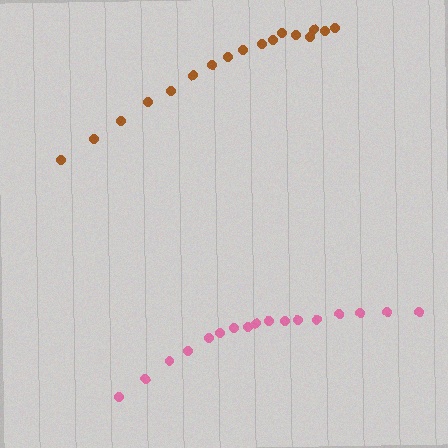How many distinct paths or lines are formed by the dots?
There are 2 distinct paths.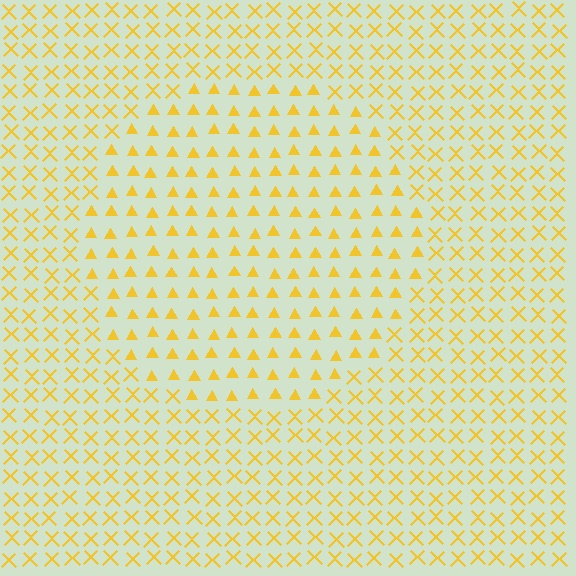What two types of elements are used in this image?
The image uses triangles inside the circle region and X marks outside it.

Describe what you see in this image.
The image is filled with small yellow elements arranged in a uniform grid. A circle-shaped region contains triangles, while the surrounding area contains X marks. The boundary is defined purely by the change in element shape.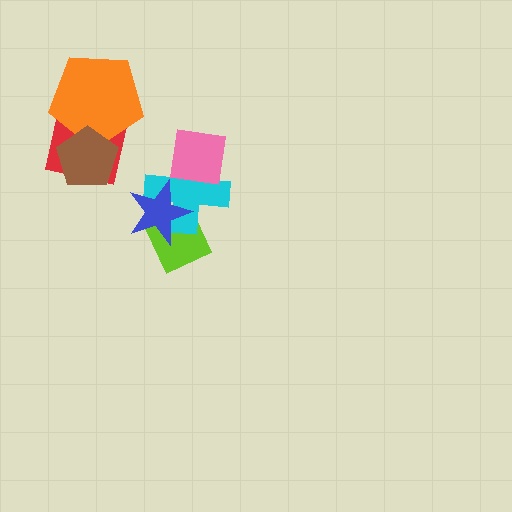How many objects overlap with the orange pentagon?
2 objects overlap with the orange pentagon.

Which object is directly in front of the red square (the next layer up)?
The orange pentagon is directly in front of the red square.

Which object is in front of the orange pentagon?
The brown pentagon is in front of the orange pentagon.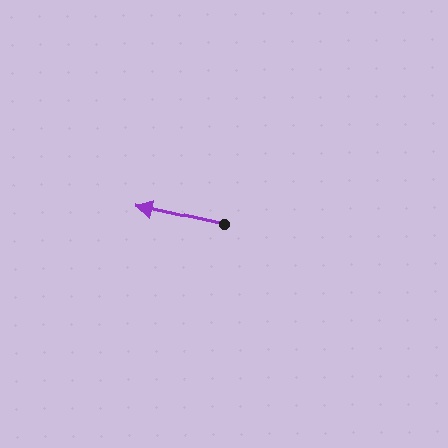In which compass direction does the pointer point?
West.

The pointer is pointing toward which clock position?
Roughly 9 o'clock.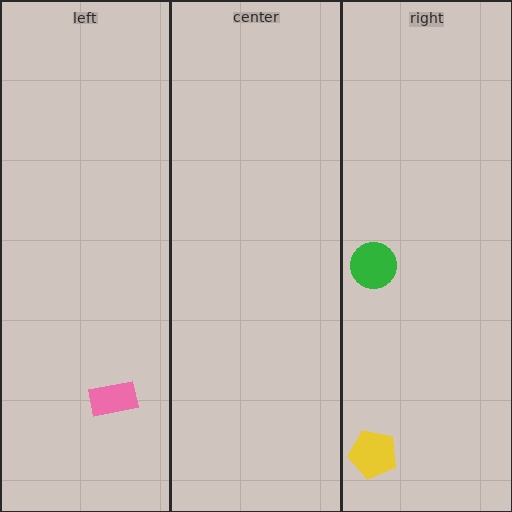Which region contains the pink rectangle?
The left region.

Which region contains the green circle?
The right region.